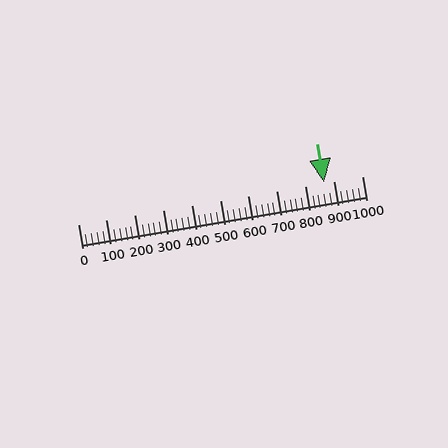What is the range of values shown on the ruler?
The ruler shows values from 0 to 1000.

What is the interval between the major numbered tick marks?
The major tick marks are spaced 100 units apart.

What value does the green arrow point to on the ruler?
The green arrow points to approximately 865.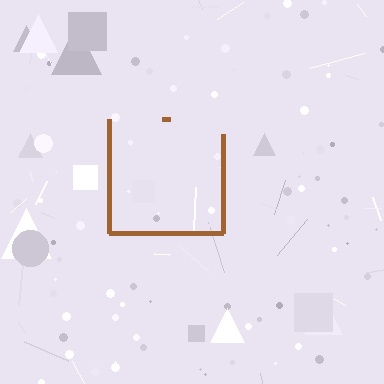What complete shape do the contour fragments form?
The contour fragments form a square.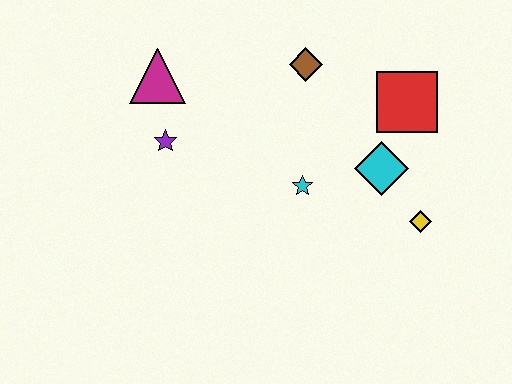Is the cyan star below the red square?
Yes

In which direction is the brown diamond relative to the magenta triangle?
The brown diamond is to the right of the magenta triangle.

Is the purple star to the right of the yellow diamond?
No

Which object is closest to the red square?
The cyan diamond is closest to the red square.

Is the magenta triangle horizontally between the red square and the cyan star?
No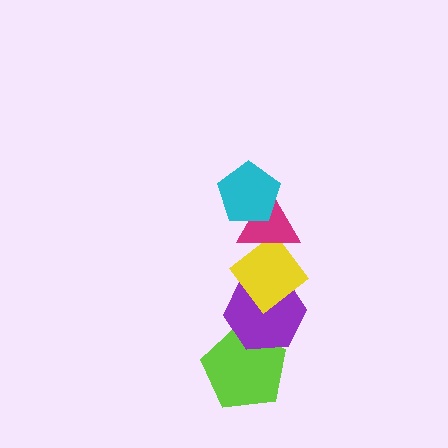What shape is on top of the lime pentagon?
The purple hexagon is on top of the lime pentagon.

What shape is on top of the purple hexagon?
The yellow diamond is on top of the purple hexagon.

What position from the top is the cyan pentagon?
The cyan pentagon is 1st from the top.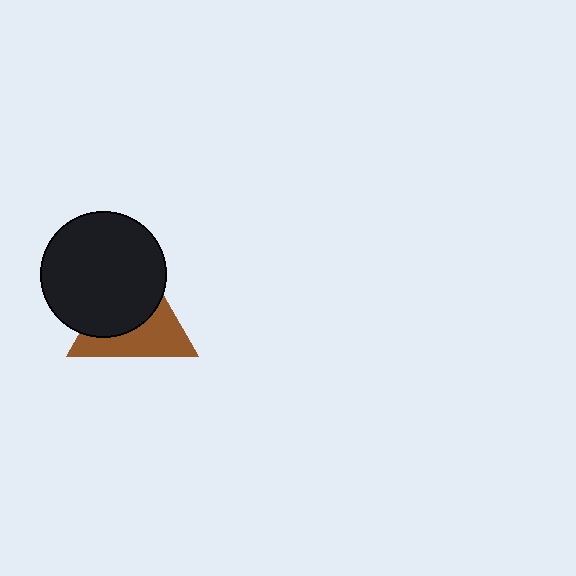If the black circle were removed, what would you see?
You would see the complete brown triangle.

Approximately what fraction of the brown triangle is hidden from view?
Roughly 53% of the brown triangle is hidden behind the black circle.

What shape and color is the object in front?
The object in front is a black circle.